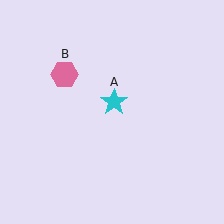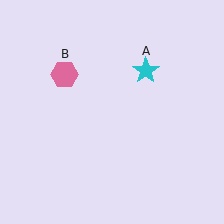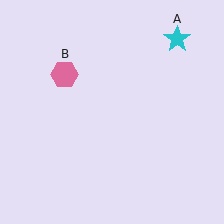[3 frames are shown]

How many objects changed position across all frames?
1 object changed position: cyan star (object A).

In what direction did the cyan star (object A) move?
The cyan star (object A) moved up and to the right.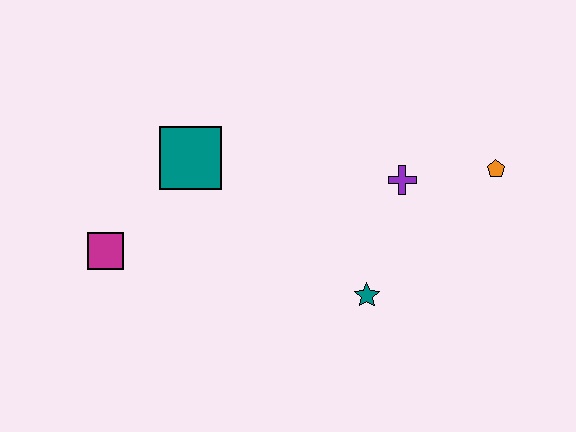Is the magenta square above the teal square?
No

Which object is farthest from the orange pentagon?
The magenta square is farthest from the orange pentagon.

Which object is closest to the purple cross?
The orange pentagon is closest to the purple cross.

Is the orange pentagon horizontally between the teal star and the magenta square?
No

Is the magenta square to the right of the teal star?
No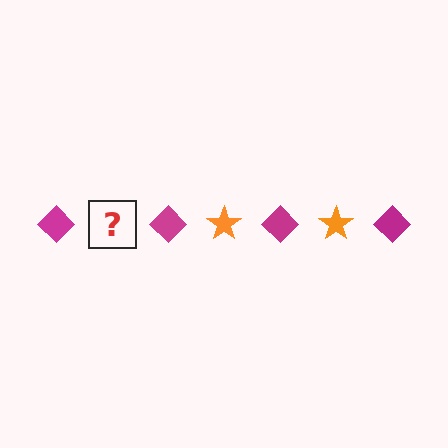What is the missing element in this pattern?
The missing element is an orange star.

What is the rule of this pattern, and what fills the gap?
The rule is that the pattern alternates between magenta diamond and orange star. The gap should be filled with an orange star.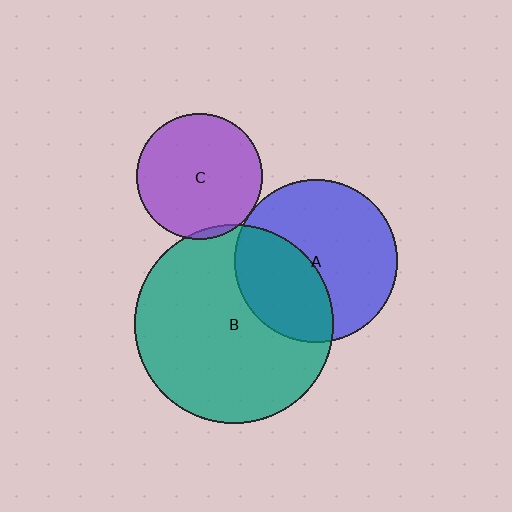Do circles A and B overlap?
Yes.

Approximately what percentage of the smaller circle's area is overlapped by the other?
Approximately 40%.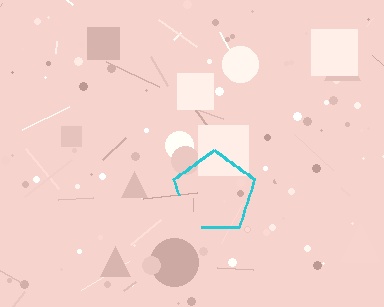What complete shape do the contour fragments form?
The contour fragments form a pentagon.